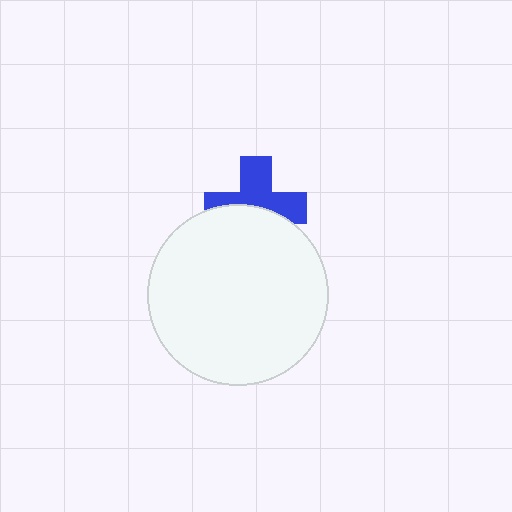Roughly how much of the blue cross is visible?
About half of it is visible (roughly 56%).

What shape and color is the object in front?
The object in front is a white circle.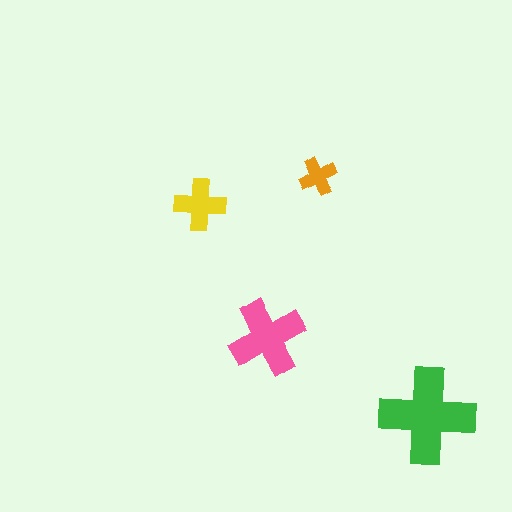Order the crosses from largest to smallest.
the green one, the pink one, the yellow one, the orange one.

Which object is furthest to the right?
The green cross is rightmost.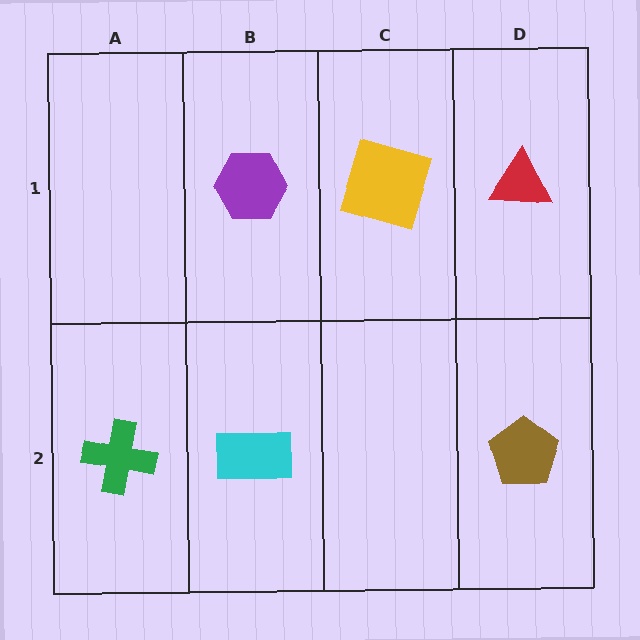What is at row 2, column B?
A cyan rectangle.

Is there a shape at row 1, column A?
No, that cell is empty.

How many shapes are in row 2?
3 shapes.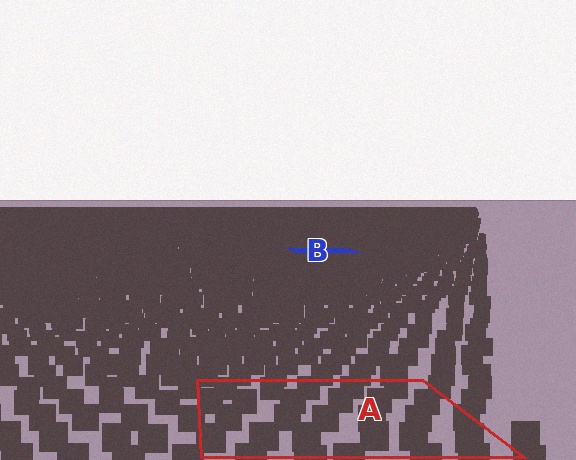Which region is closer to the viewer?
Region A is closer. The texture elements there are larger and more spread out.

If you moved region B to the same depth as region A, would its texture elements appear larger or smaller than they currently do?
They would appear larger. At a closer depth, the same texture elements are projected at a bigger on-screen size.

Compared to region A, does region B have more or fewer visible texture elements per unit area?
Region B has more texture elements per unit area — they are packed more densely because it is farther away.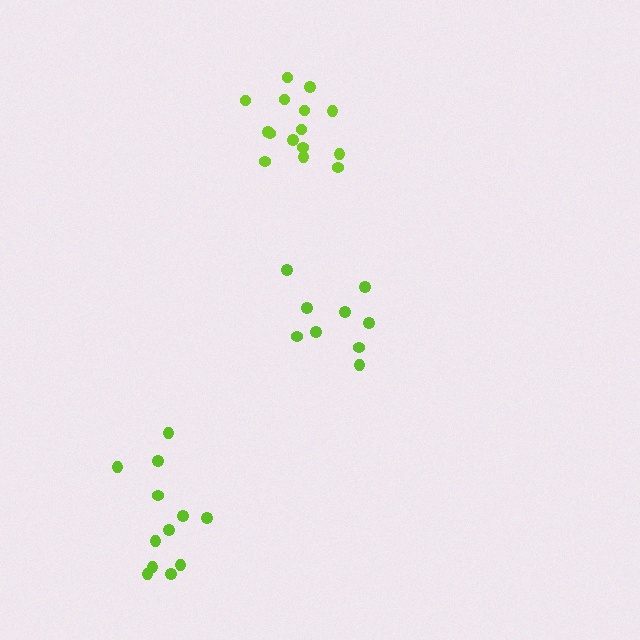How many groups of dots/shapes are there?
There are 3 groups.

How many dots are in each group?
Group 1: 9 dots, Group 2: 12 dots, Group 3: 15 dots (36 total).